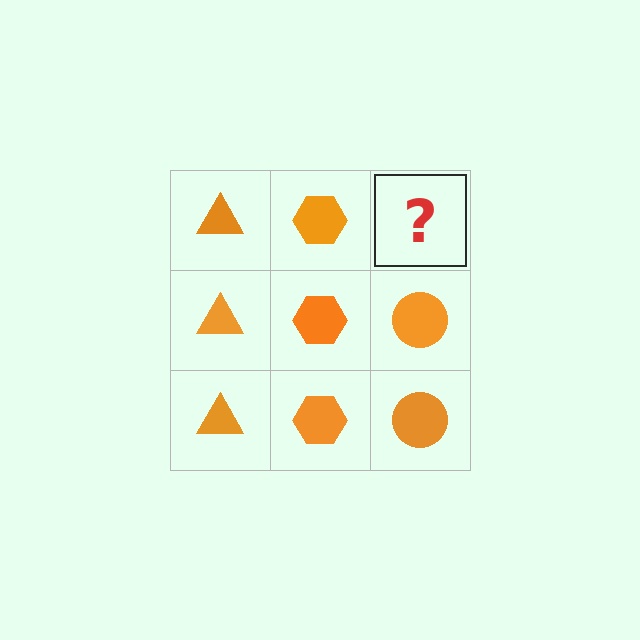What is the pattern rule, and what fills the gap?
The rule is that each column has a consistent shape. The gap should be filled with an orange circle.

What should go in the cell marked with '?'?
The missing cell should contain an orange circle.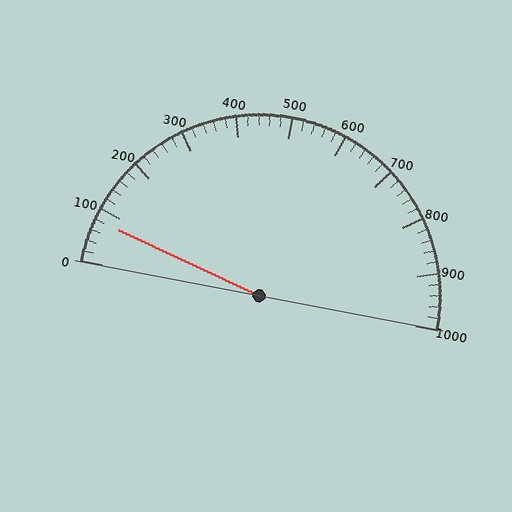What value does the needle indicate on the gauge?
The needle indicates approximately 80.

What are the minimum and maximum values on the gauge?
The gauge ranges from 0 to 1000.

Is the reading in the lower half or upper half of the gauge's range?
The reading is in the lower half of the range (0 to 1000).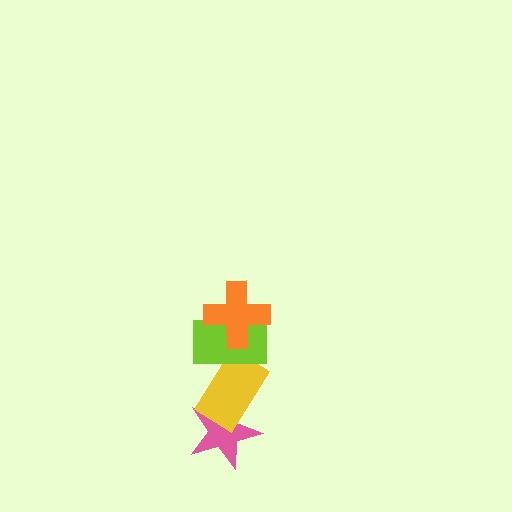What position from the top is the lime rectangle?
The lime rectangle is 2nd from the top.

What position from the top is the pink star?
The pink star is 4th from the top.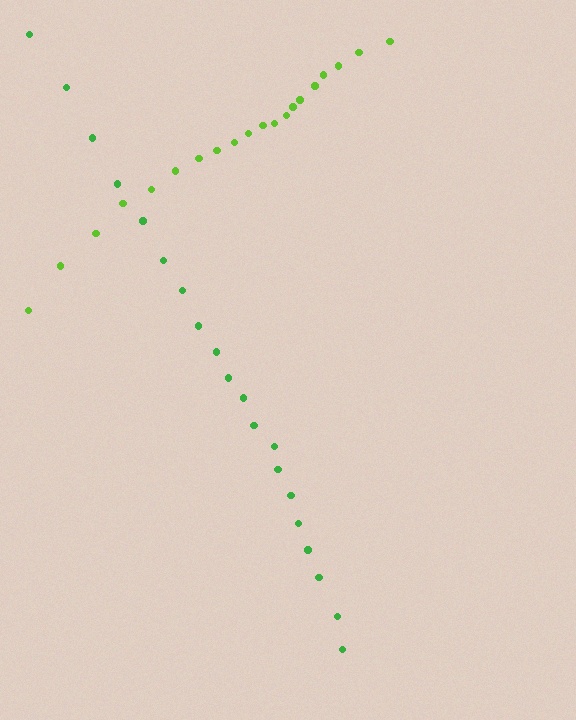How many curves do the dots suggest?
There are 2 distinct paths.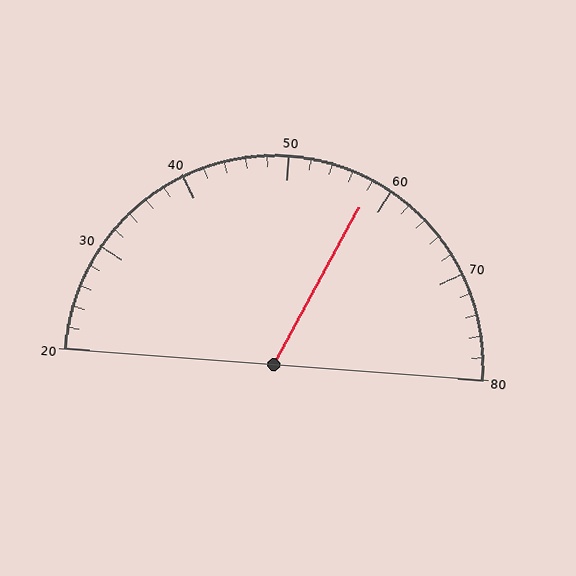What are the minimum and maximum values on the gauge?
The gauge ranges from 20 to 80.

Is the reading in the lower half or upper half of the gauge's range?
The reading is in the upper half of the range (20 to 80).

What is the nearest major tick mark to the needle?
The nearest major tick mark is 60.